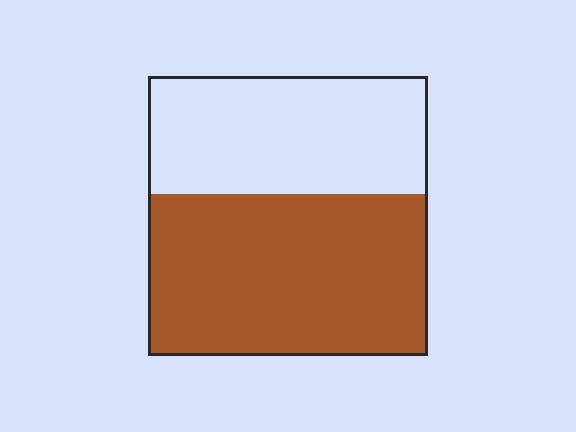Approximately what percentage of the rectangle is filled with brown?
Approximately 60%.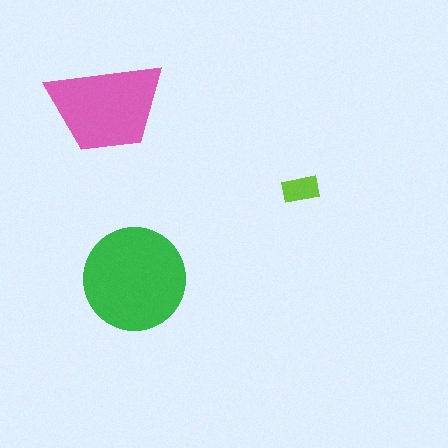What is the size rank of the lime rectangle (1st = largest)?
3rd.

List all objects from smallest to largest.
The lime rectangle, the pink trapezoid, the green circle.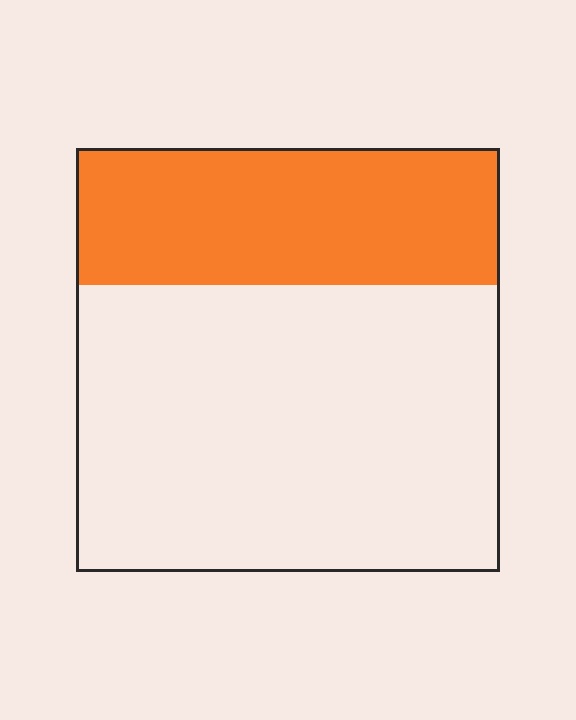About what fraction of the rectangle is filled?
About one third (1/3).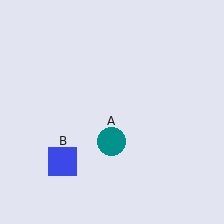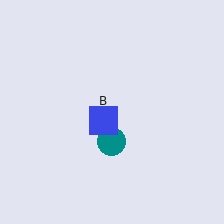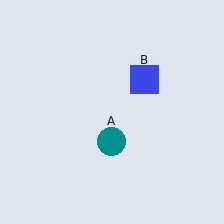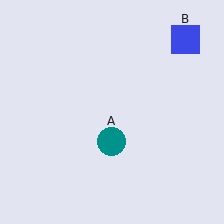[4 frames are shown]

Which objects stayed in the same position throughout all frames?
Teal circle (object A) remained stationary.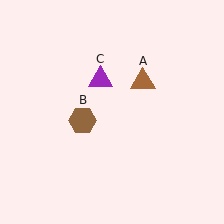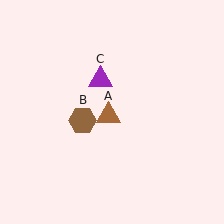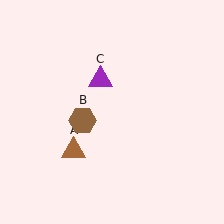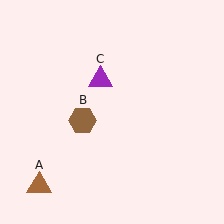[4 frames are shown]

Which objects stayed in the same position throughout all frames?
Brown hexagon (object B) and purple triangle (object C) remained stationary.